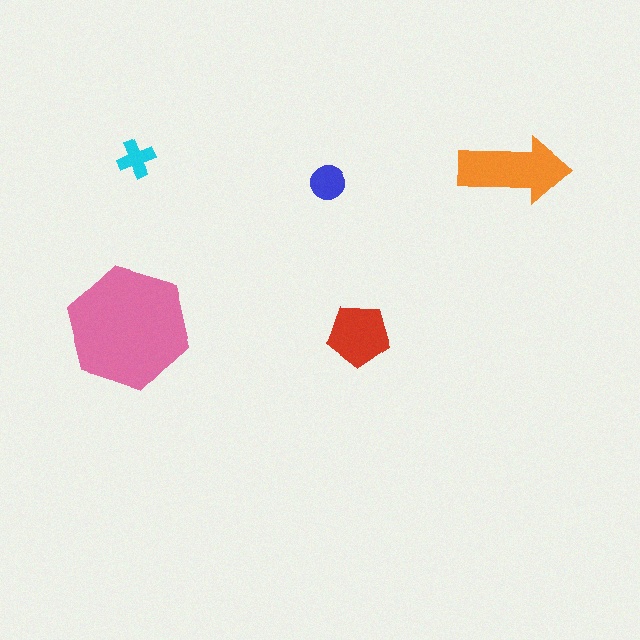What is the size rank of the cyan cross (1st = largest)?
5th.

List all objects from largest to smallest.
The pink hexagon, the orange arrow, the red pentagon, the blue circle, the cyan cross.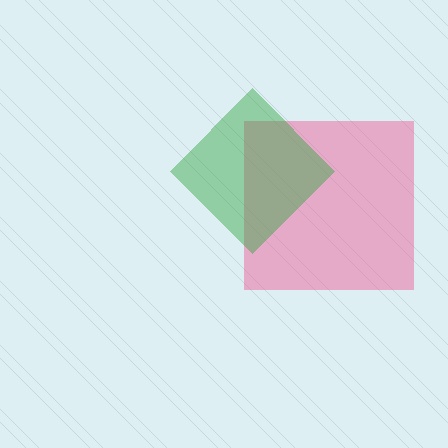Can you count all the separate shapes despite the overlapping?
Yes, there are 2 separate shapes.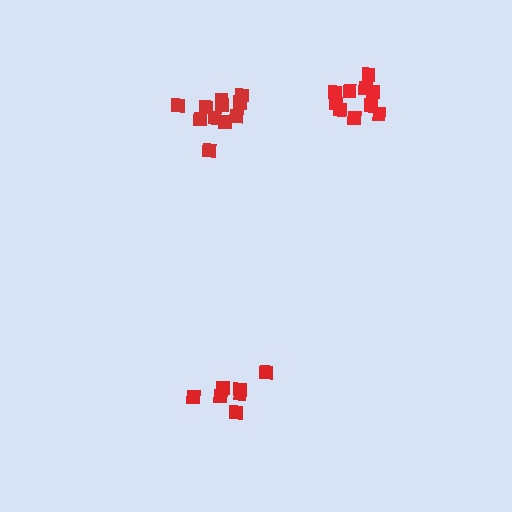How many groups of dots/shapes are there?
There are 3 groups.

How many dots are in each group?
Group 1: 11 dots, Group 2: 7 dots, Group 3: 10 dots (28 total).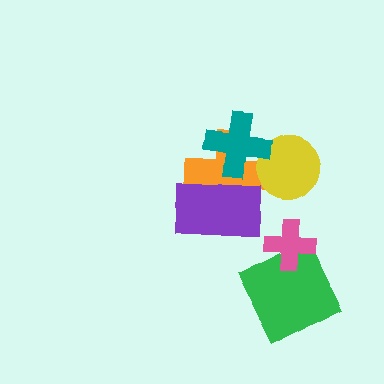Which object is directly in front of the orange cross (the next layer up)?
The purple rectangle is directly in front of the orange cross.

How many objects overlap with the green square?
1 object overlaps with the green square.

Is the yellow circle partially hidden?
Yes, it is partially covered by another shape.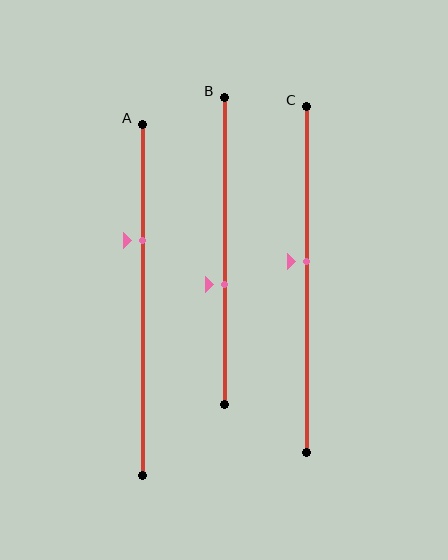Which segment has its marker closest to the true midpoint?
Segment C has its marker closest to the true midpoint.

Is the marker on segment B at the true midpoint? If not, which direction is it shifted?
No, the marker on segment B is shifted downward by about 11% of the segment length.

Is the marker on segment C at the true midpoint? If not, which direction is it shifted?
No, the marker on segment C is shifted upward by about 5% of the segment length.